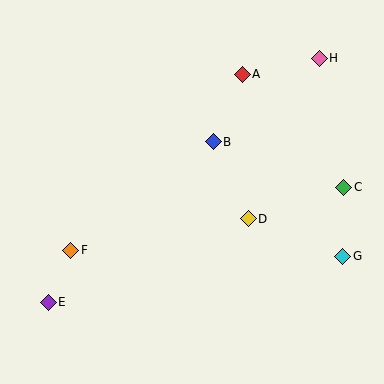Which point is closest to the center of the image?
Point B at (213, 142) is closest to the center.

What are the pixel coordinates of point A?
Point A is at (242, 74).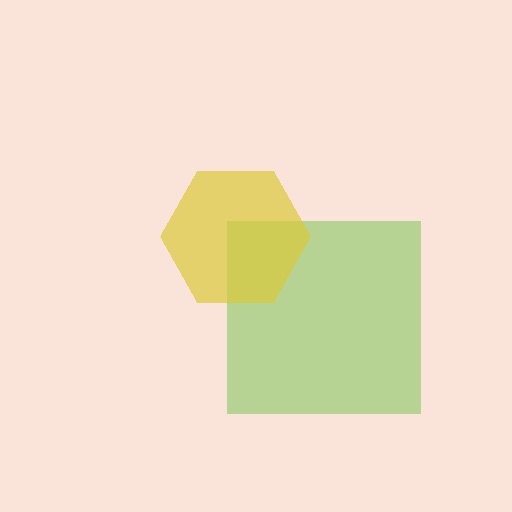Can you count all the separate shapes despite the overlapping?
Yes, there are 2 separate shapes.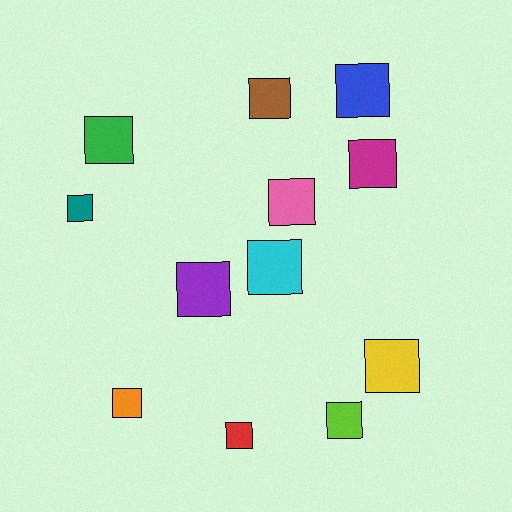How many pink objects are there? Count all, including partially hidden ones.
There is 1 pink object.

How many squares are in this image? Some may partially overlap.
There are 12 squares.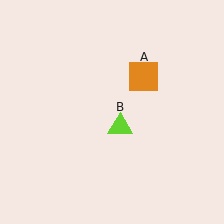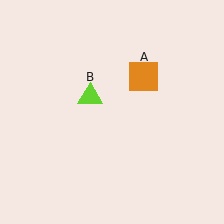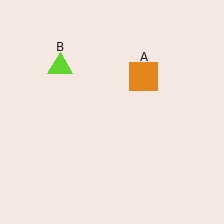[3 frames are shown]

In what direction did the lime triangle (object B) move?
The lime triangle (object B) moved up and to the left.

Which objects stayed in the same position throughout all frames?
Orange square (object A) remained stationary.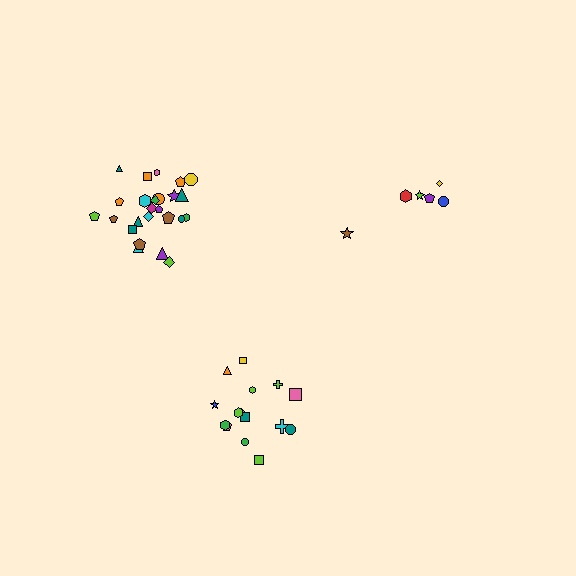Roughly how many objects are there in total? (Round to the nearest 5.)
Roughly 45 objects in total.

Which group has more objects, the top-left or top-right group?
The top-left group.